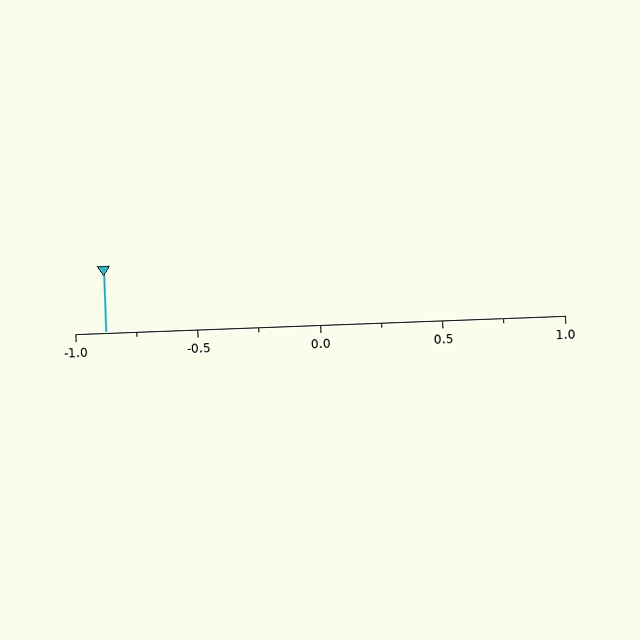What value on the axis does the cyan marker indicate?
The marker indicates approximately -0.88.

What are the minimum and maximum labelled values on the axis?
The axis runs from -1.0 to 1.0.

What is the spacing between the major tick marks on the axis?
The major ticks are spaced 0.5 apart.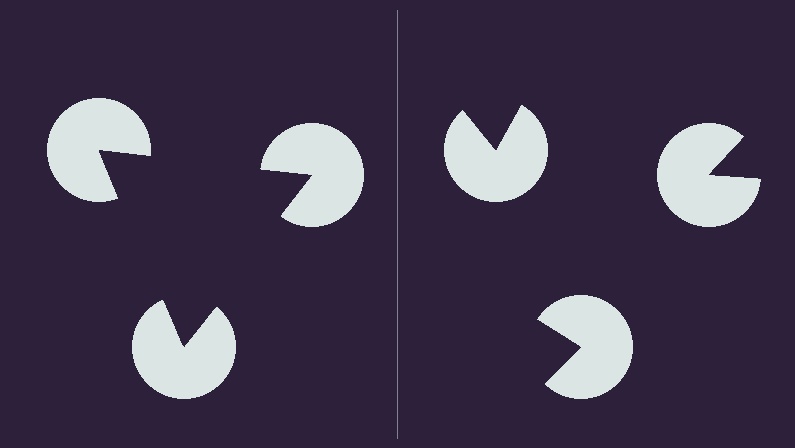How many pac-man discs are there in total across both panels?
6 — 3 on each side.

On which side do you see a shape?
An illusory triangle appears on the left side. On the right side the wedge cuts are rotated, so no coherent shape forms.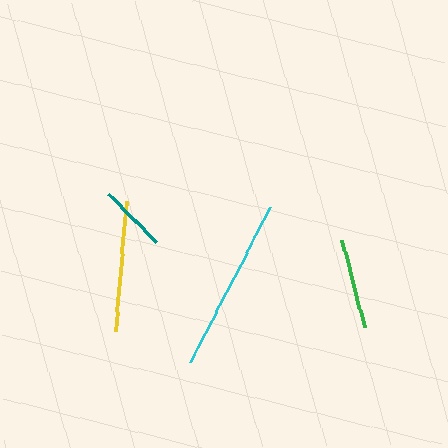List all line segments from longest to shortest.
From longest to shortest: cyan, yellow, green, teal.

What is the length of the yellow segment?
The yellow segment is approximately 131 pixels long.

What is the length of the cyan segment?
The cyan segment is approximately 174 pixels long.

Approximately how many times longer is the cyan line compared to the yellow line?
The cyan line is approximately 1.3 times the length of the yellow line.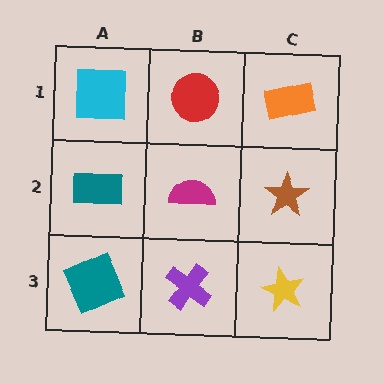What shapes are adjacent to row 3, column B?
A magenta semicircle (row 2, column B), a teal square (row 3, column A), a yellow star (row 3, column C).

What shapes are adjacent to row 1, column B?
A magenta semicircle (row 2, column B), a cyan square (row 1, column A), an orange rectangle (row 1, column C).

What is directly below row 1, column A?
A teal rectangle.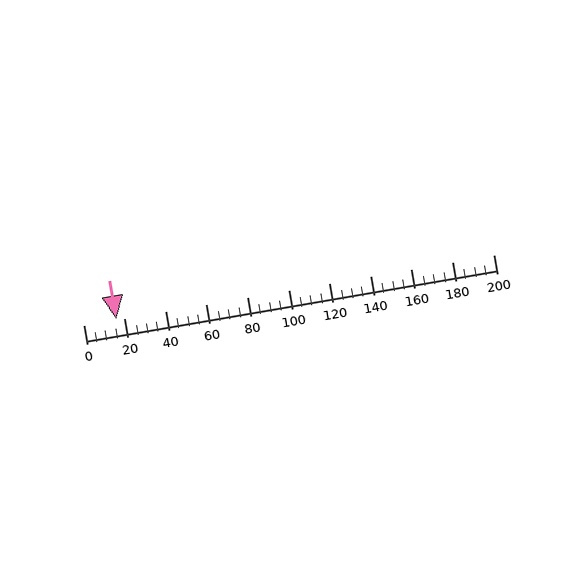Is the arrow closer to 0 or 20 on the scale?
The arrow is closer to 20.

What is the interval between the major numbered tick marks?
The major tick marks are spaced 20 units apart.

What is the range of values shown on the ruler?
The ruler shows values from 0 to 200.